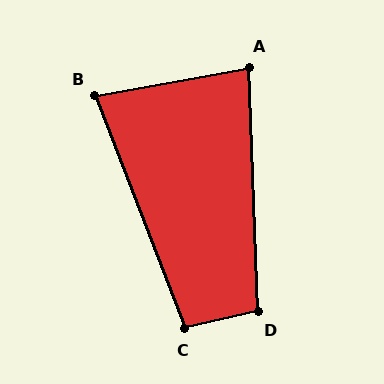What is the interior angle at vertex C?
Approximately 98 degrees (obtuse).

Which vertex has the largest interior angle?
D, at approximately 101 degrees.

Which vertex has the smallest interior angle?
B, at approximately 79 degrees.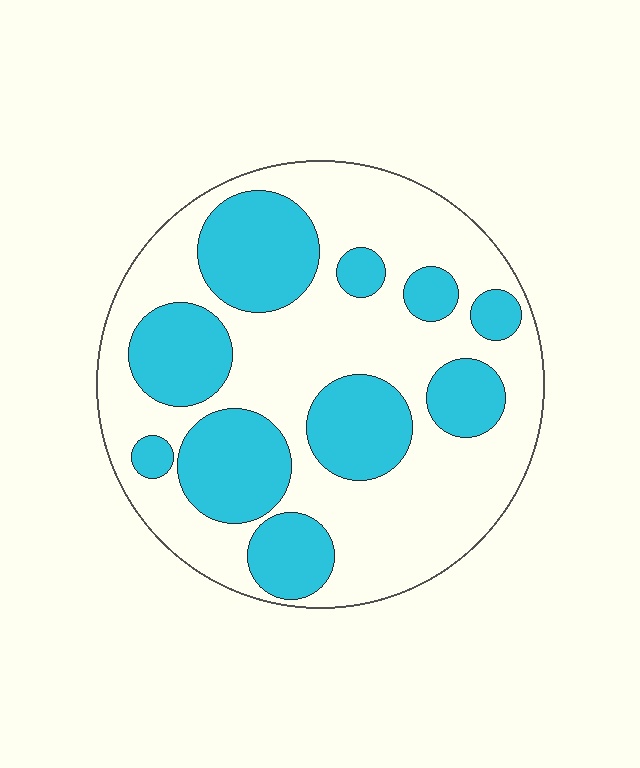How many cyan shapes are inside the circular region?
10.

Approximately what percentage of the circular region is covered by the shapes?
Approximately 35%.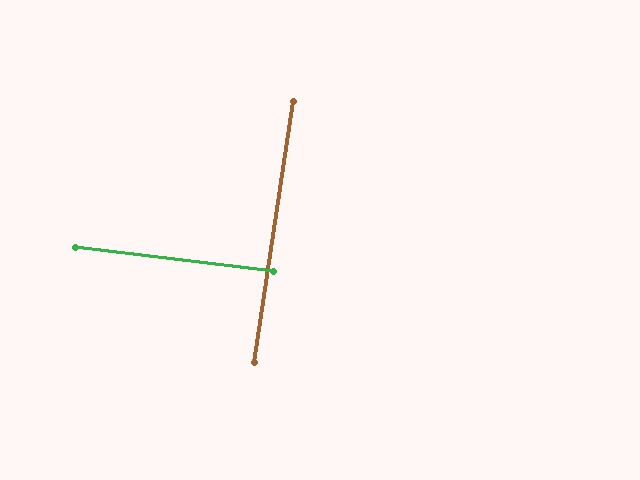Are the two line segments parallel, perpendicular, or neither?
Perpendicular — they meet at approximately 89°.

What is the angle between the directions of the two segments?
Approximately 89 degrees.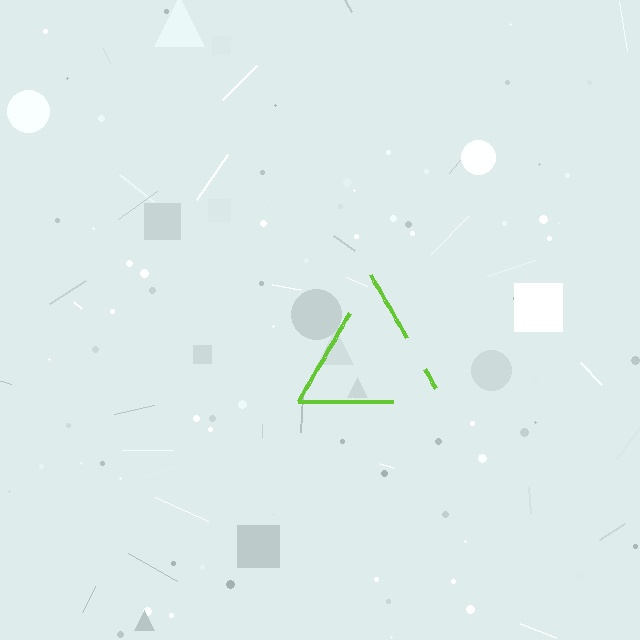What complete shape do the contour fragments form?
The contour fragments form a triangle.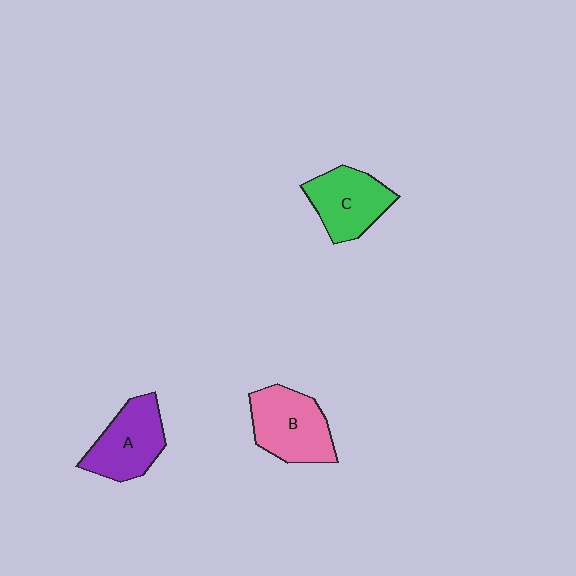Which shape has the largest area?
Shape B (pink).